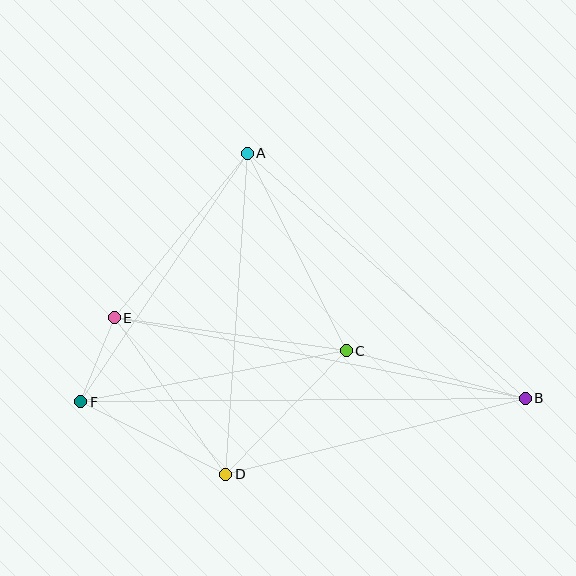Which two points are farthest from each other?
Points B and F are farthest from each other.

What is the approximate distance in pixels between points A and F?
The distance between A and F is approximately 299 pixels.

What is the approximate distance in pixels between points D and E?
The distance between D and E is approximately 192 pixels.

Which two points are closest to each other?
Points E and F are closest to each other.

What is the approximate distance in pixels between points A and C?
The distance between A and C is approximately 221 pixels.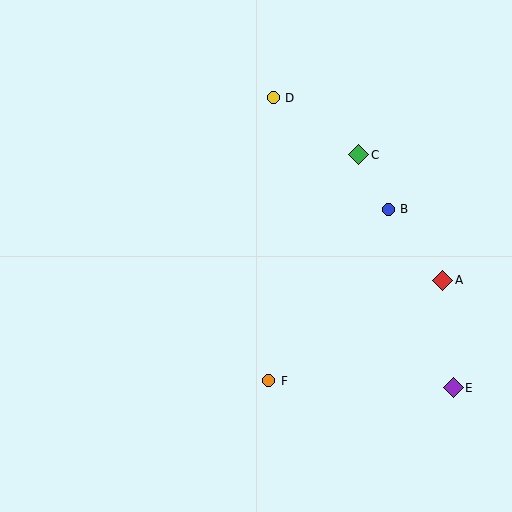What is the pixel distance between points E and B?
The distance between E and B is 190 pixels.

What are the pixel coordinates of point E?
Point E is at (453, 388).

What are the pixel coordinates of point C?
Point C is at (359, 155).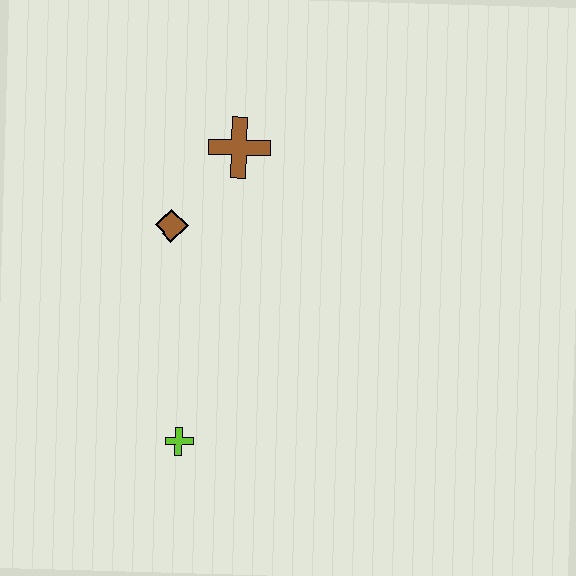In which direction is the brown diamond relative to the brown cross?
The brown diamond is below the brown cross.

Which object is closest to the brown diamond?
The brown cross is closest to the brown diamond.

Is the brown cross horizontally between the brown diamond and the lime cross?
No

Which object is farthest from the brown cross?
The lime cross is farthest from the brown cross.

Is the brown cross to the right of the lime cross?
Yes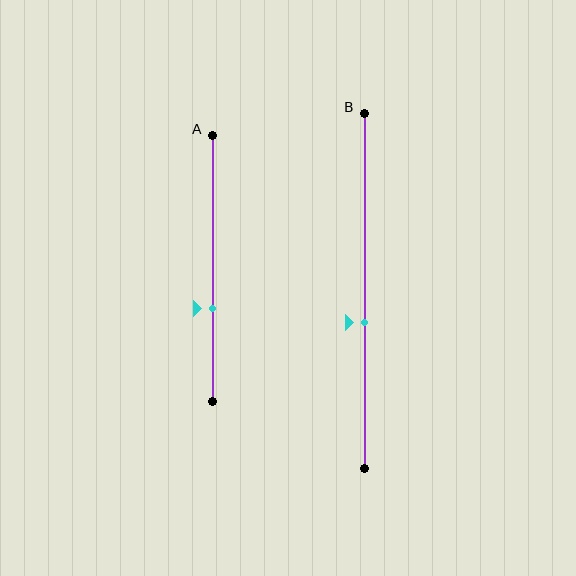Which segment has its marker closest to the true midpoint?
Segment B has its marker closest to the true midpoint.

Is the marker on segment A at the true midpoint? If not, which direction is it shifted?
No, the marker on segment A is shifted downward by about 15% of the segment length.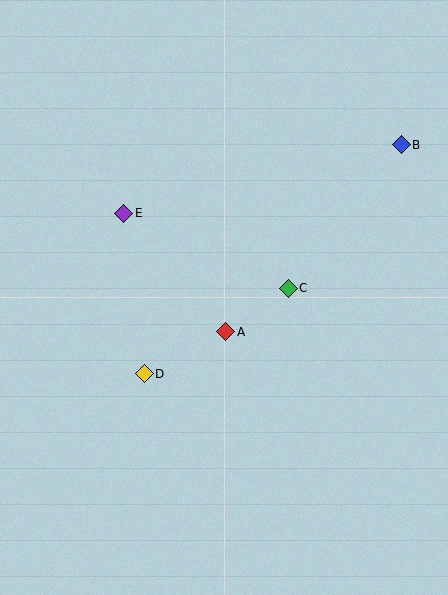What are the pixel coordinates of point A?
Point A is at (226, 332).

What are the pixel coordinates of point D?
Point D is at (144, 374).